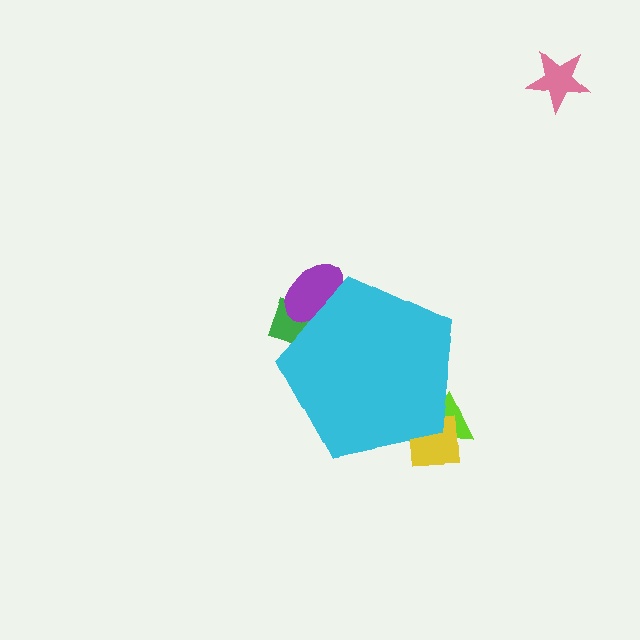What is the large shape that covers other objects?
A cyan pentagon.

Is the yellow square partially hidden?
Yes, the yellow square is partially hidden behind the cyan pentagon.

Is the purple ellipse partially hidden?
Yes, the purple ellipse is partially hidden behind the cyan pentagon.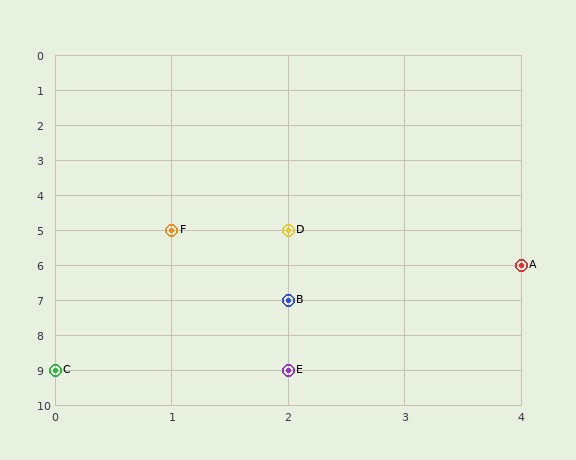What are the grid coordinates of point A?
Point A is at grid coordinates (4, 6).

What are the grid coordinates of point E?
Point E is at grid coordinates (2, 9).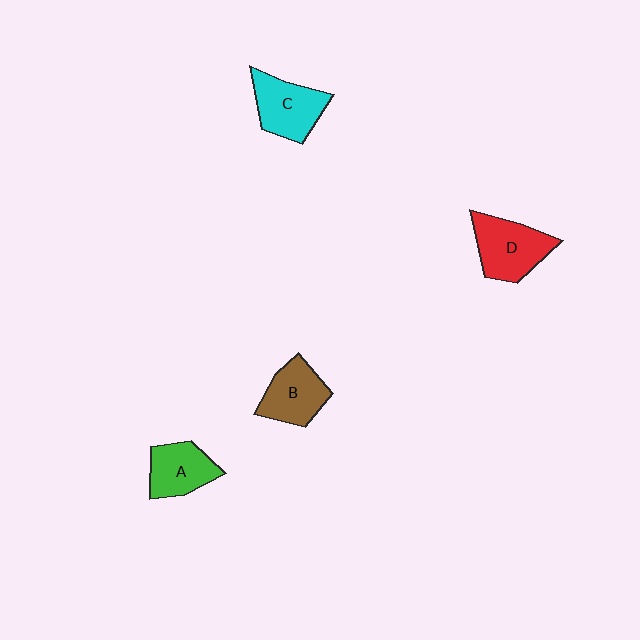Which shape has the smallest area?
Shape A (green).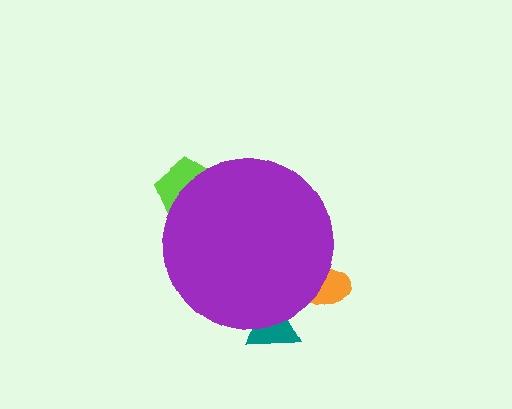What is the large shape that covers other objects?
A purple circle.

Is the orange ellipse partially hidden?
Yes, the orange ellipse is partially hidden behind the purple circle.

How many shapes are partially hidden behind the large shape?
3 shapes are partially hidden.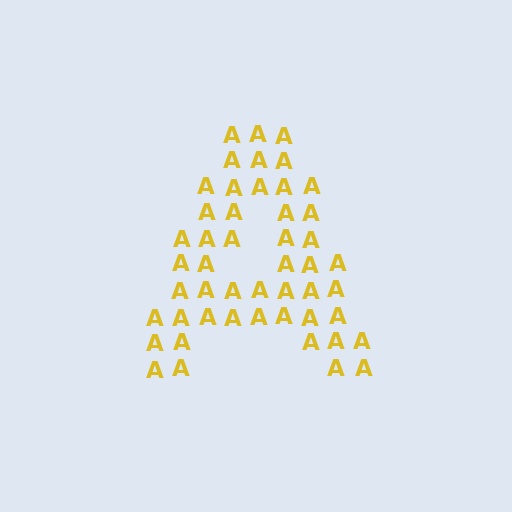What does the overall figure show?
The overall figure shows the letter A.